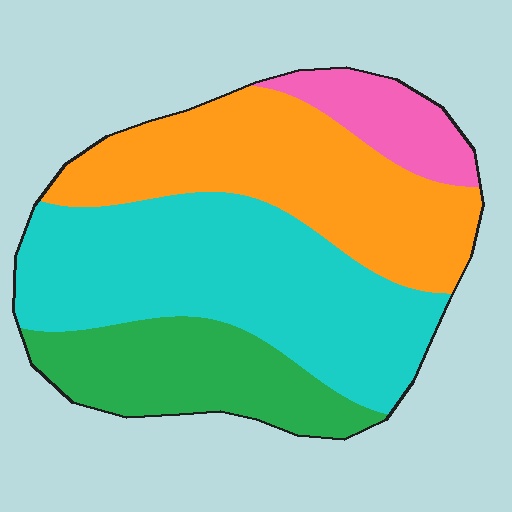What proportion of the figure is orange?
Orange takes up about one third (1/3) of the figure.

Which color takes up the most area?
Cyan, at roughly 40%.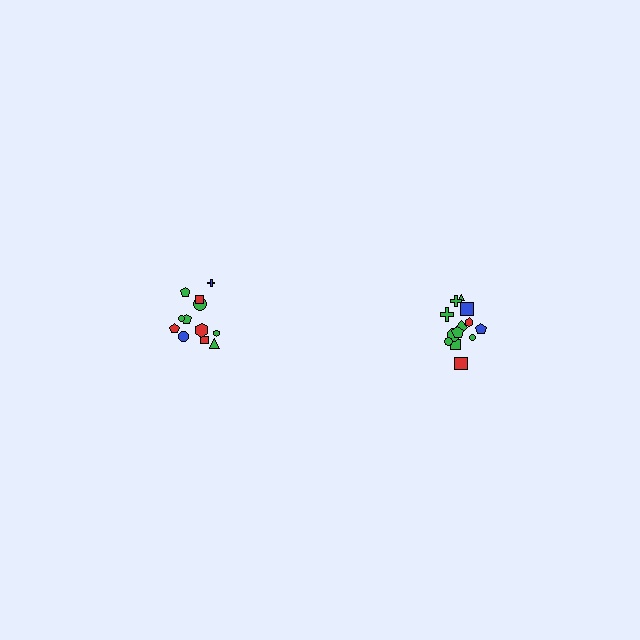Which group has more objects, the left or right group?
The right group.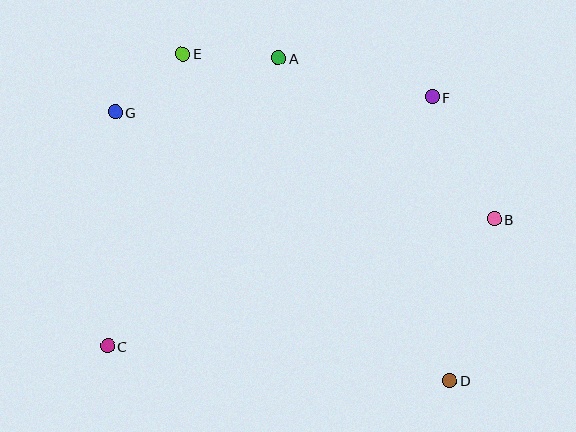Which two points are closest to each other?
Points E and G are closest to each other.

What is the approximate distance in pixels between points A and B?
The distance between A and B is approximately 269 pixels.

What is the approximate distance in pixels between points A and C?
The distance between A and C is approximately 335 pixels.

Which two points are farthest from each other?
Points D and G are farthest from each other.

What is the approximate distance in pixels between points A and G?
The distance between A and G is approximately 172 pixels.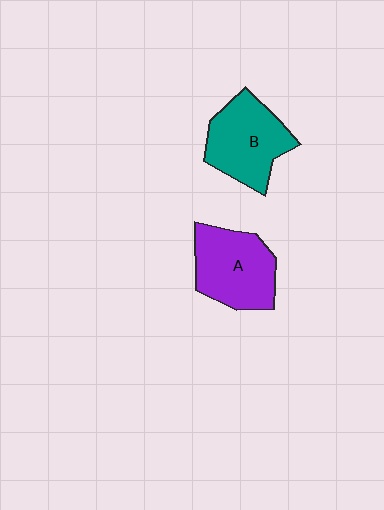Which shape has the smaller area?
Shape B (teal).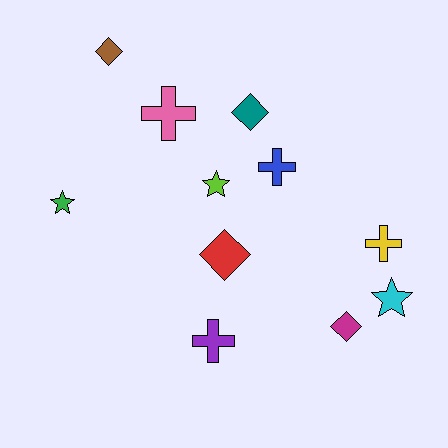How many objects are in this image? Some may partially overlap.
There are 11 objects.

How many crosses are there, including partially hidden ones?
There are 4 crosses.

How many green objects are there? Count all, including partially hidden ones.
There is 1 green object.